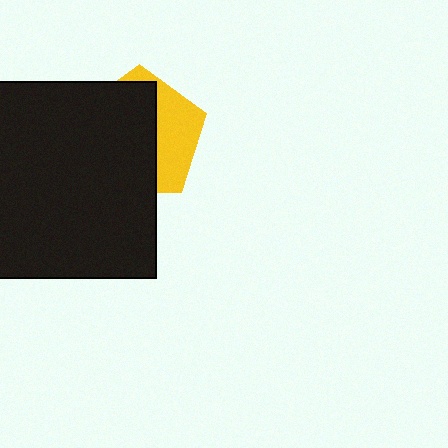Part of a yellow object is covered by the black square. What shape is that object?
It is a pentagon.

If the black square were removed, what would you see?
You would see the complete yellow pentagon.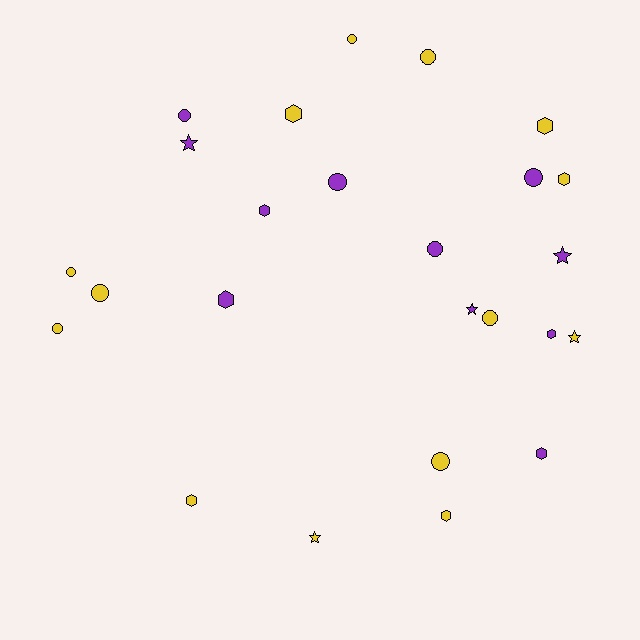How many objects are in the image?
There are 25 objects.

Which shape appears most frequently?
Circle, with 11 objects.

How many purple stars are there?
There are 3 purple stars.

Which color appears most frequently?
Yellow, with 14 objects.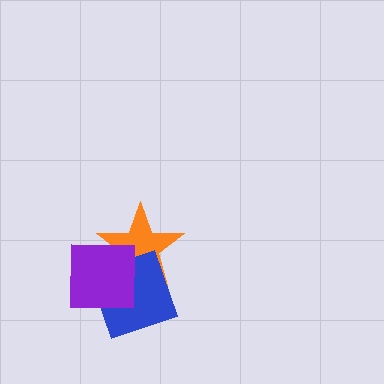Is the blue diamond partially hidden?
Yes, it is partially covered by another shape.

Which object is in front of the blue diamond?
The purple square is in front of the blue diamond.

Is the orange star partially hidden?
Yes, it is partially covered by another shape.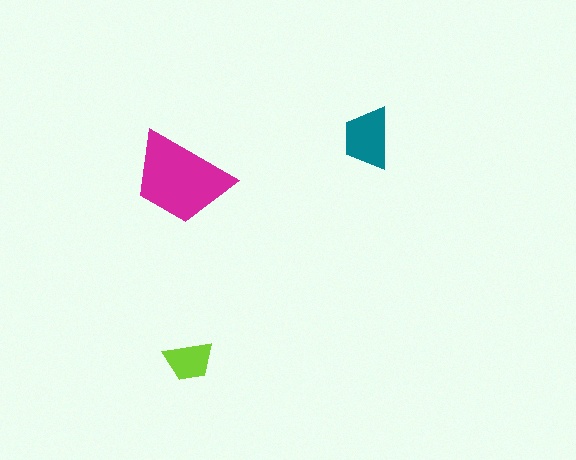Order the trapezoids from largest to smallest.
the magenta one, the teal one, the lime one.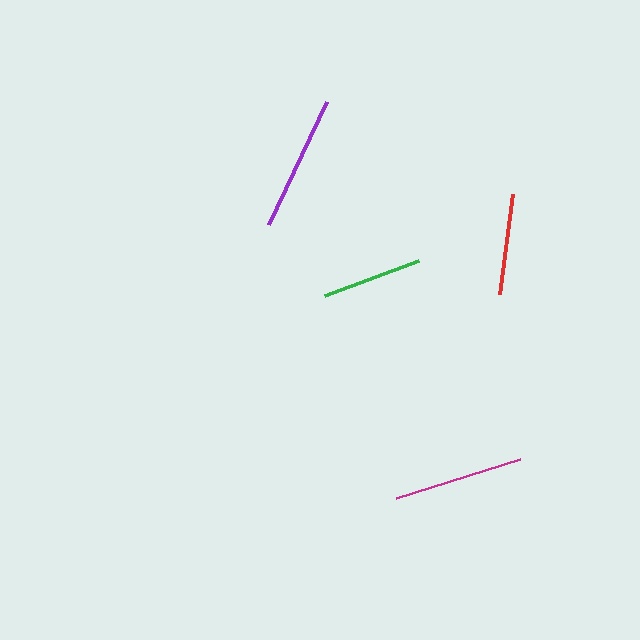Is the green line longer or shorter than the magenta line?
The magenta line is longer than the green line.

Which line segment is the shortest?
The green line is the shortest at approximately 100 pixels.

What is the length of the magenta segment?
The magenta segment is approximately 130 pixels long.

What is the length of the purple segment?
The purple segment is approximately 136 pixels long.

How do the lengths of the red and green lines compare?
The red and green lines are approximately the same length.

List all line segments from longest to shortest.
From longest to shortest: purple, magenta, red, green.